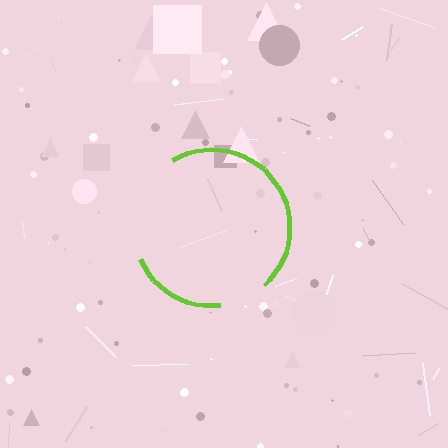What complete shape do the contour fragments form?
The contour fragments form a circle.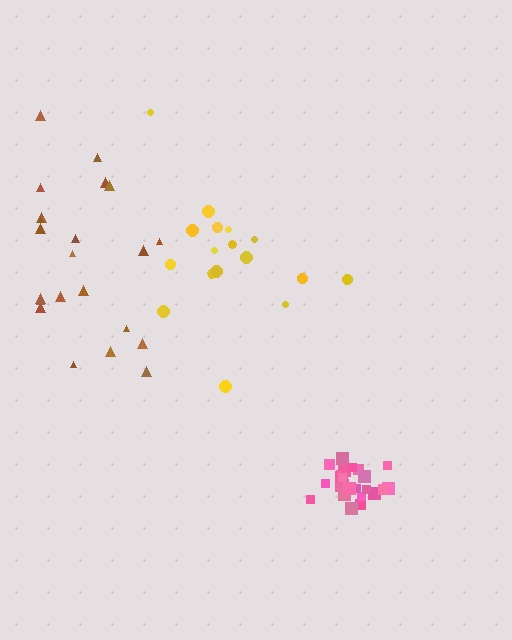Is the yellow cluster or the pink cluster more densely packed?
Pink.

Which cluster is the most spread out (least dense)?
Brown.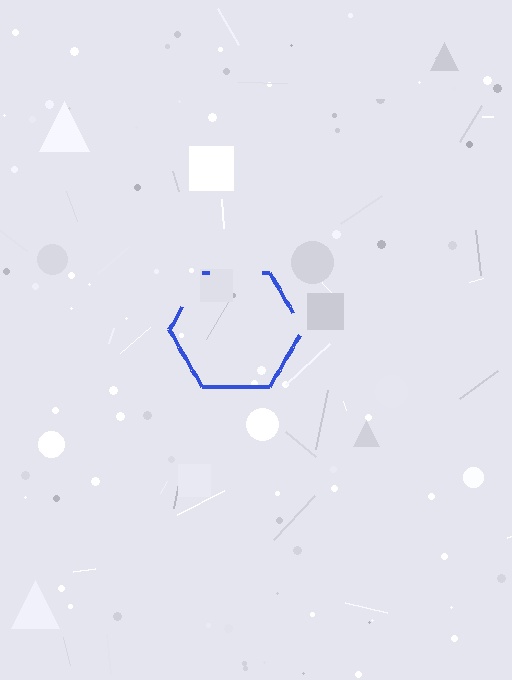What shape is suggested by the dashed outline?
The dashed outline suggests a hexagon.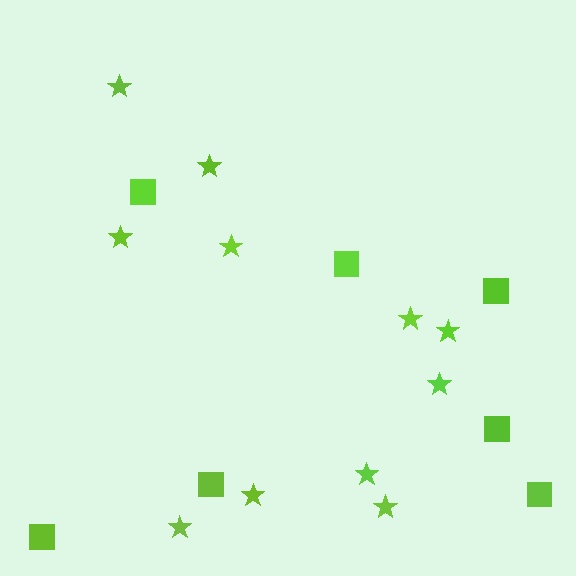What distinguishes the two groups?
There are 2 groups: one group of squares (7) and one group of stars (11).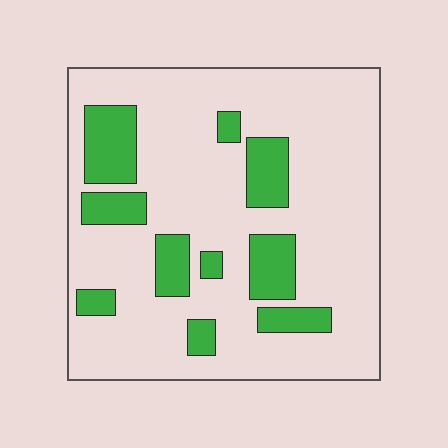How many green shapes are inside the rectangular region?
10.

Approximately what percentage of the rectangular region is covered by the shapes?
Approximately 20%.